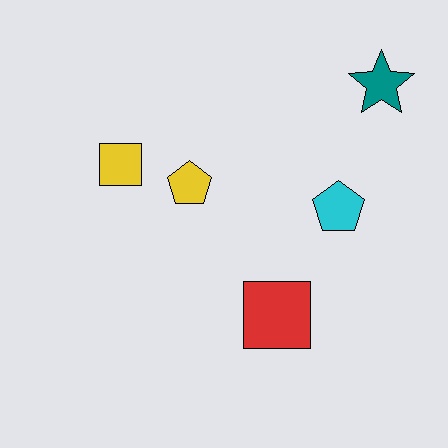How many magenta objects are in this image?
There are no magenta objects.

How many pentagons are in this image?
There are 2 pentagons.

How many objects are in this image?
There are 5 objects.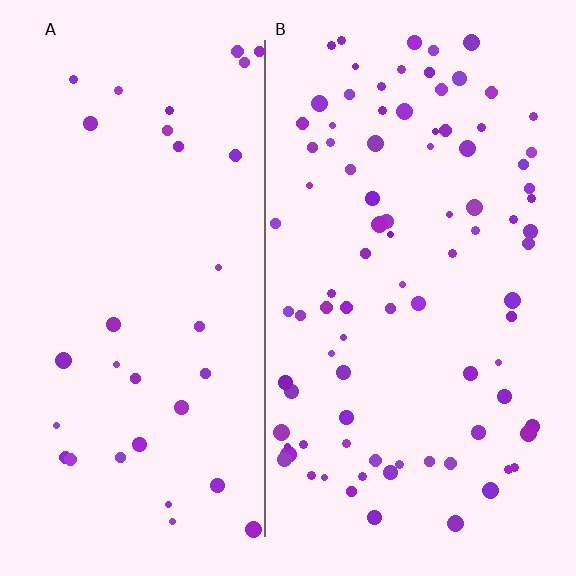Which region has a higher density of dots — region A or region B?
B (the right).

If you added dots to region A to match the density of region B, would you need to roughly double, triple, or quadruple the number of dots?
Approximately triple.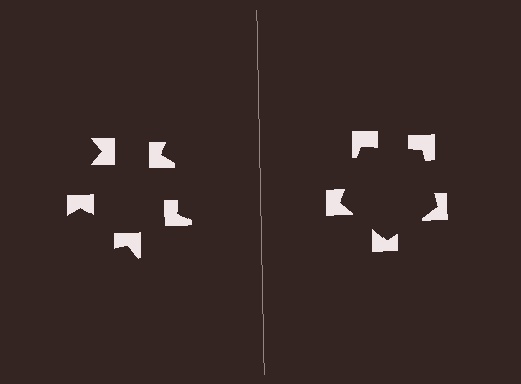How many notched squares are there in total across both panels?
10 — 5 on each side.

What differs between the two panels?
The notched squares are positioned identically on both sides; only the wedge orientations differ. On the right they align to a pentagon; on the left they are misaligned.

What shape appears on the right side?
An illusory pentagon.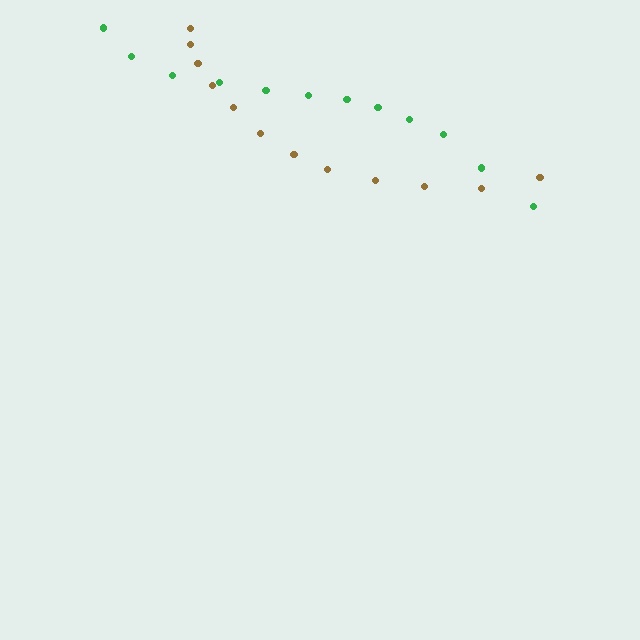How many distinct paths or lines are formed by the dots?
There are 2 distinct paths.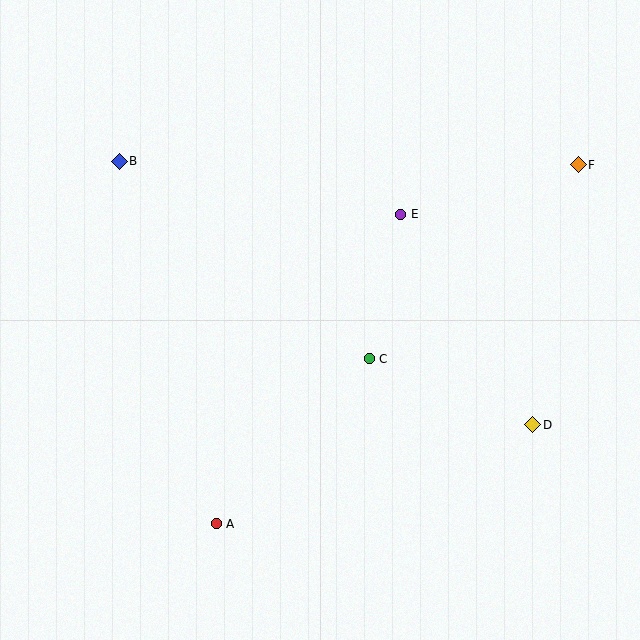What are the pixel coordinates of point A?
Point A is at (216, 524).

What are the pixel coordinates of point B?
Point B is at (119, 161).